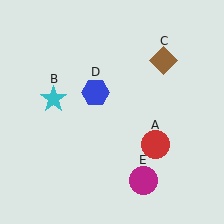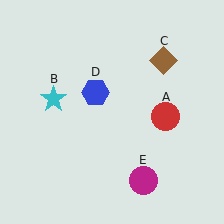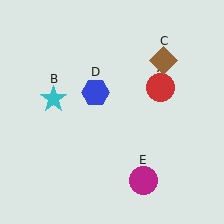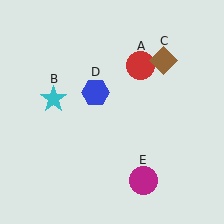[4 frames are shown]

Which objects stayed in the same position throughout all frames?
Cyan star (object B) and brown diamond (object C) and blue hexagon (object D) and magenta circle (object E) remained stationary.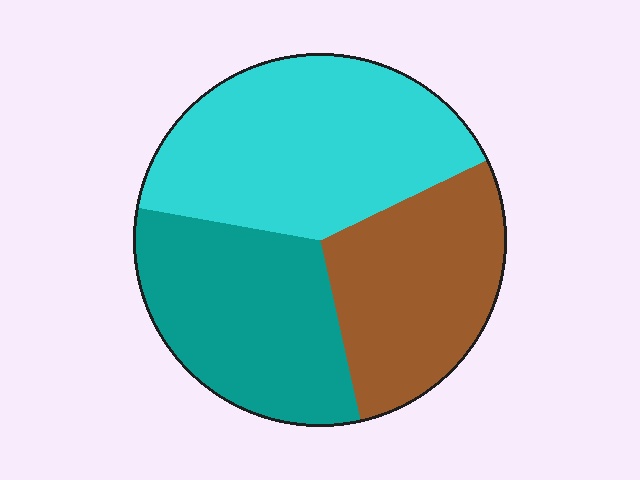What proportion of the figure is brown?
Brown takes up between a sixth and a third of the figure.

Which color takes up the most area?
Cyan, at roughly 40%.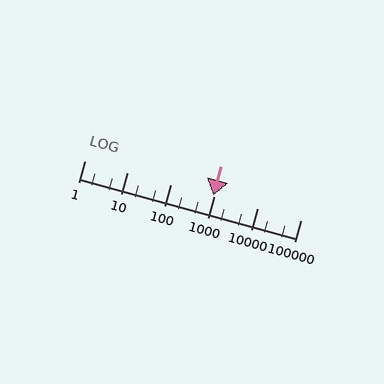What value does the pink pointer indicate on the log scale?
The pointer indicates approximately 940.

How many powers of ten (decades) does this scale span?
The scale spans 5 decades, from 1 to 100000.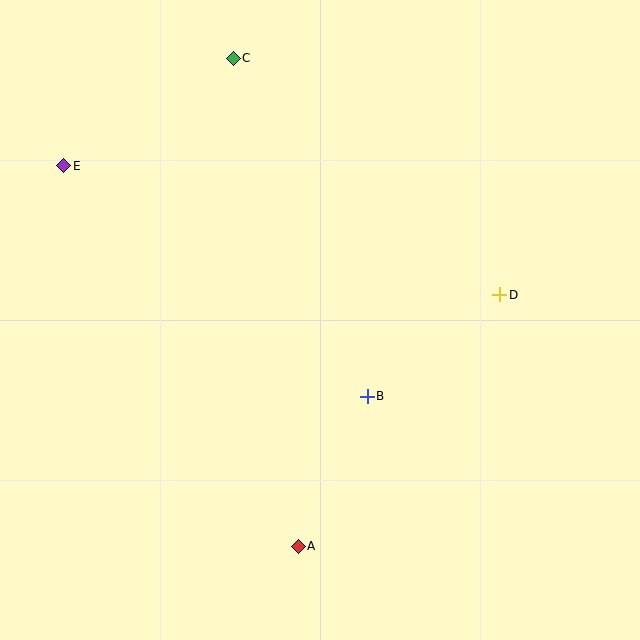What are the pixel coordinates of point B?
Point B is at (367, 396).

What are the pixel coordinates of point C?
Point C is at (233, 58).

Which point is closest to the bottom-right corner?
Point A is closest to the bottom-right corner.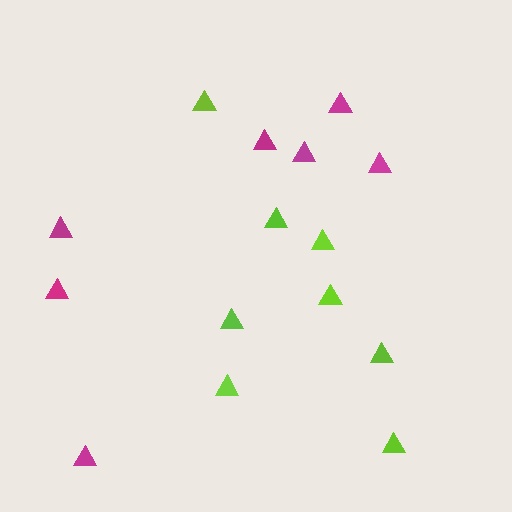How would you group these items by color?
There are 2 groups: one group of magenta triangles (7) and one group of lime triangles (8).